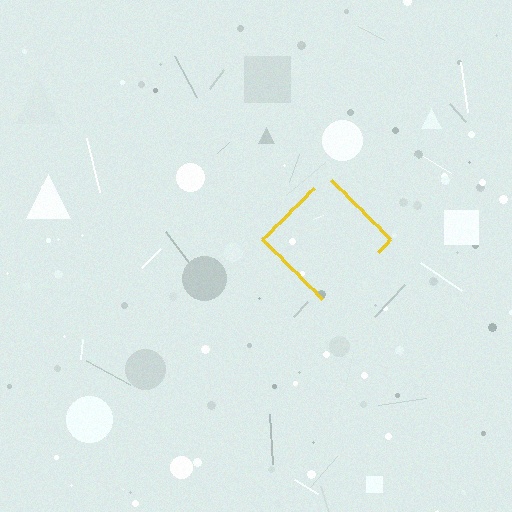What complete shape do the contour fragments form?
The contour fragments form a diamond.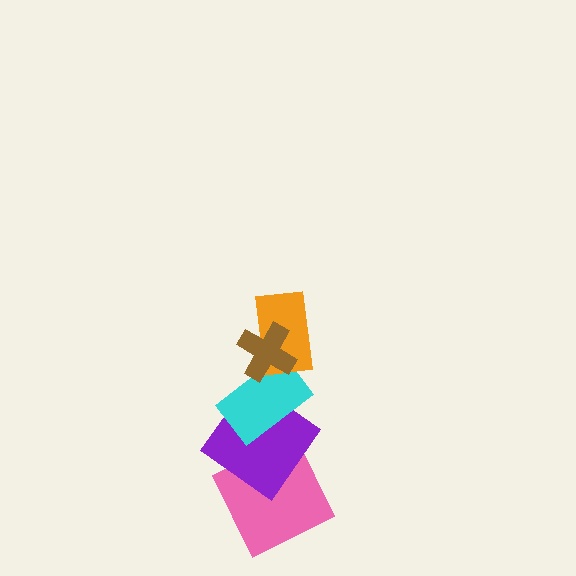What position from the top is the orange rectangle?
The orange rectangle is 2nd from the top.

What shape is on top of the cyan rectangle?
The orange rectangle is on top of the cyan rectangle.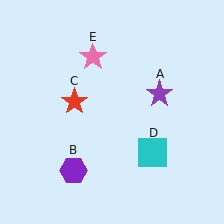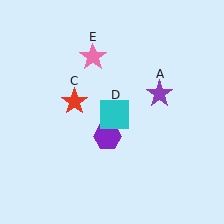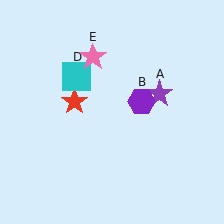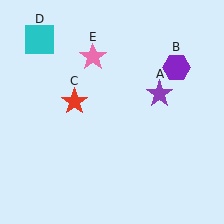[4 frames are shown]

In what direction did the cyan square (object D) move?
The cyan square (object D) moved up and to the left.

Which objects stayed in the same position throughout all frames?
Purple star (object A) and red star (object C) and pink star (object E) remained stationary.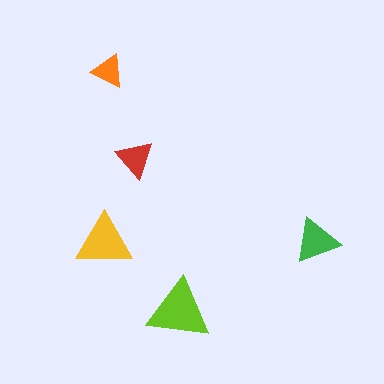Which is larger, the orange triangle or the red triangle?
The red one.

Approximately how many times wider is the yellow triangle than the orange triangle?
About 1.5 times wider.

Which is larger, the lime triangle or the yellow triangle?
The lime one.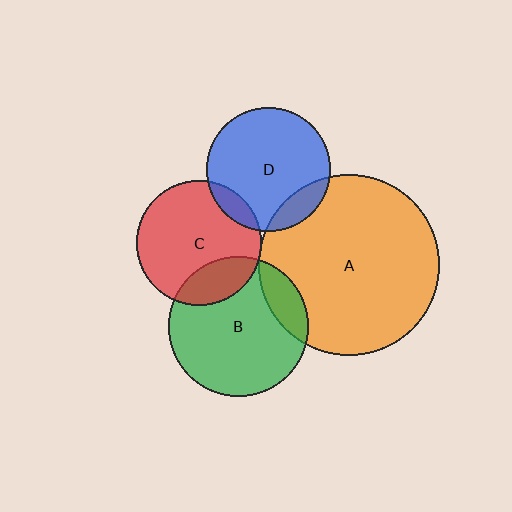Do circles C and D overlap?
Yes.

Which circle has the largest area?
Circle A (orange).